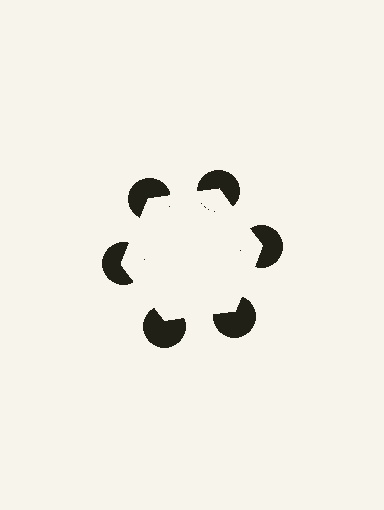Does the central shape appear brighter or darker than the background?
It typically appears slightly brighter than the background, even though no actual brightness change is drawn.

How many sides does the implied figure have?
6 sides.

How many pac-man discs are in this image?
There are 6 — one at each vertex of the illusory hexagon.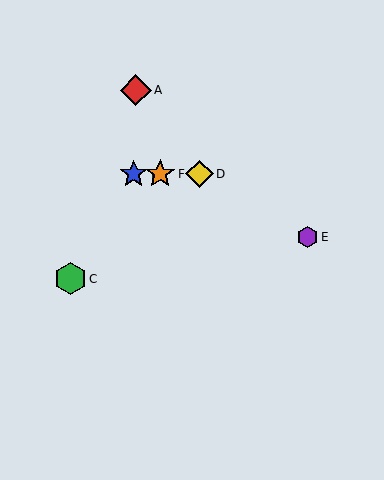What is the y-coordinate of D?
Object D is at y≈174.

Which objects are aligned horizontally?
Objects B, D, F are aligned horizontally.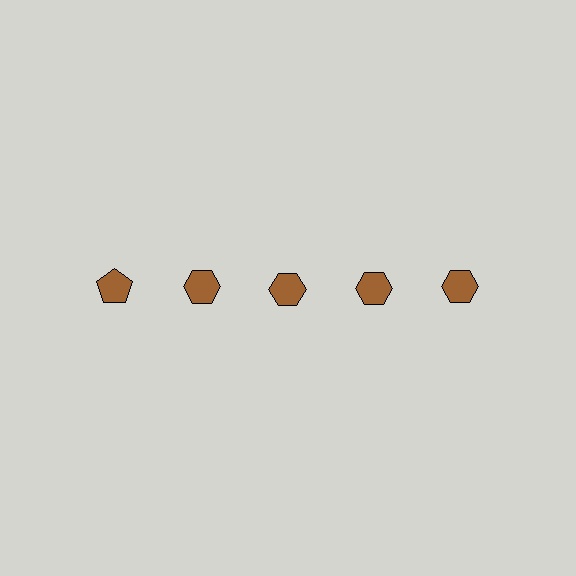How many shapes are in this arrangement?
There are 5 shapes arranged in a grid pattern.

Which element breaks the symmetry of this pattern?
The brown pentagon in the top row, leftmost column breaks the symmetry. All other shapes are brown hexagons.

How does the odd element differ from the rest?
It has a different shape: pentagon instead of hexagon.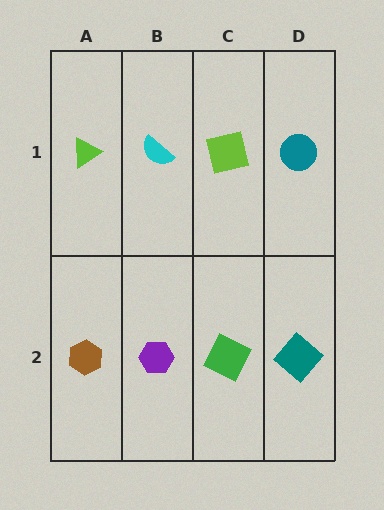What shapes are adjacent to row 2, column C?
A lime square (row 1, column C), a purple hexagon (row 2, column B), a teal diamond (row 2, column D).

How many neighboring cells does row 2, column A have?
2.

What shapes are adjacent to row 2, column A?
A lime triangle (row 1, column A), a purple hexagon (row 2, column B).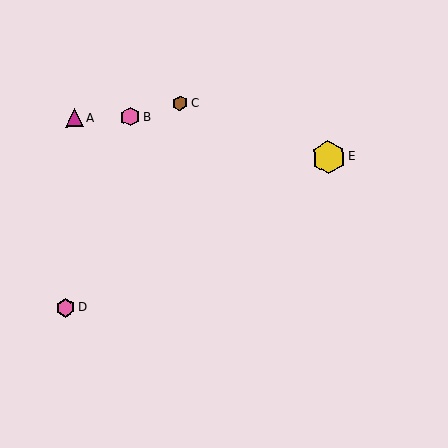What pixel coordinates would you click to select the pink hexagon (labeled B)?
Click at (130, 117) to select the pink hexagon B.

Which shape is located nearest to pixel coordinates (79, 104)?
The magenta triangle (labeled A) at (75, 118) is nearest to that location.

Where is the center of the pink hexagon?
The center of the pink hexagon is at (130, 117).